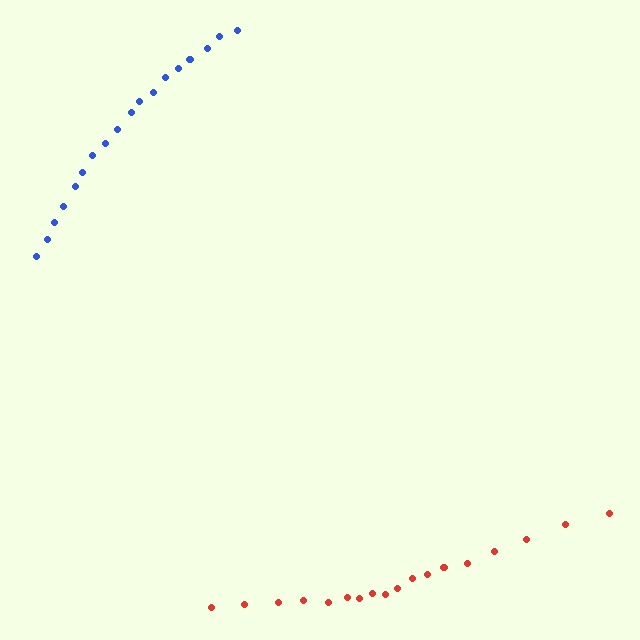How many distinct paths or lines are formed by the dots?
There are 2 distinct paths.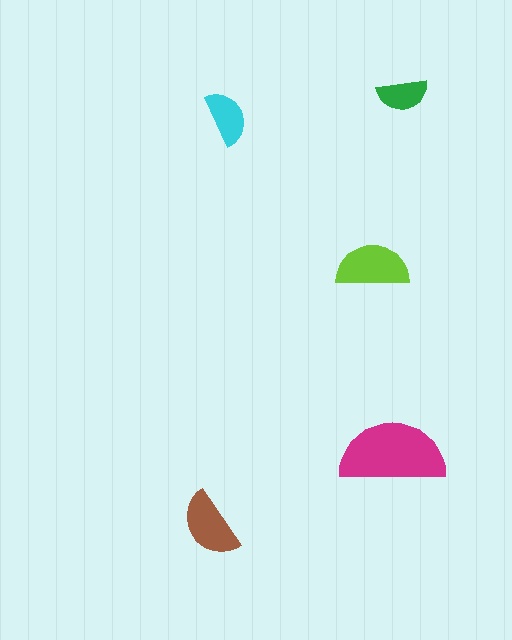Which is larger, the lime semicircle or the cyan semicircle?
The lime one.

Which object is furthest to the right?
The green semicircle is rightmost.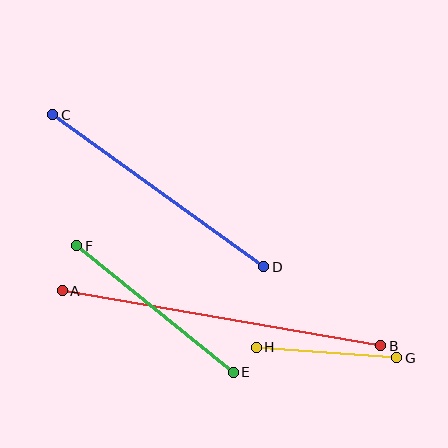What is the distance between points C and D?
The distance is approximately 260 pixels.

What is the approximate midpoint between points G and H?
The midpoint is at approximately (327, 352) pixels.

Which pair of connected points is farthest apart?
Points A and B are farthest apart.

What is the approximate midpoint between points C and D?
The midpoint is at approximately (158, 191) pixels.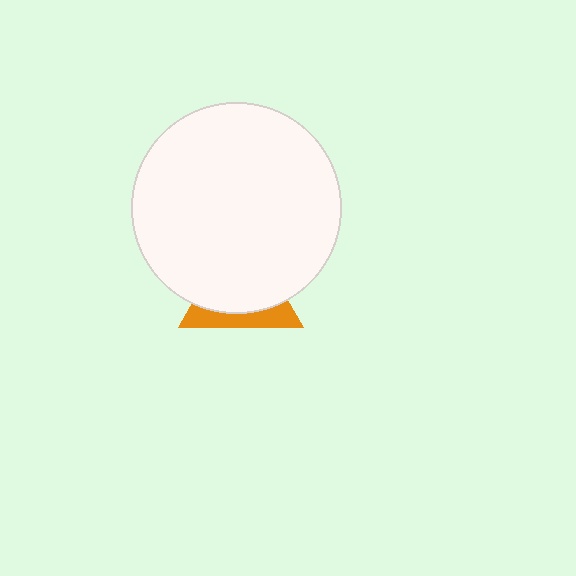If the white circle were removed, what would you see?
You would see the complete orange triangle.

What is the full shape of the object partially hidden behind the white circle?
The partially hidden object is an orange triangle.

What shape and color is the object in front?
The object in front is a white circle.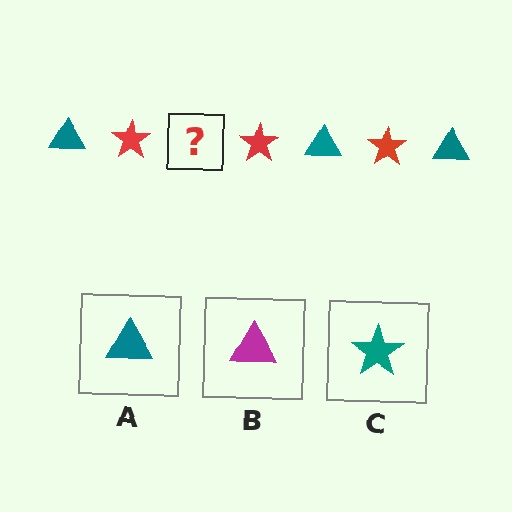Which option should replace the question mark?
Option A.